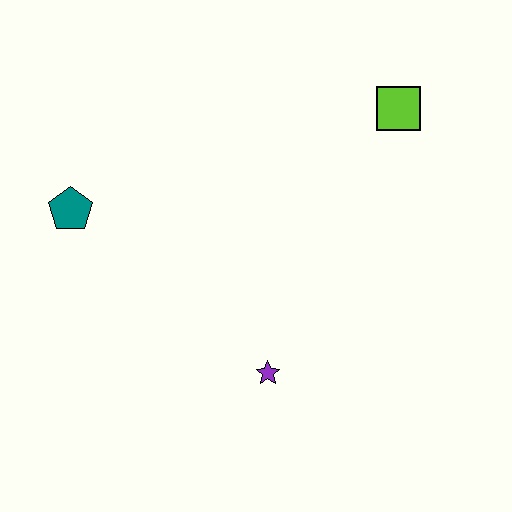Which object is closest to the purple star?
The teal pentagon is closest to the purple star.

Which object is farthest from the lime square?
The teal pentagon is farthest from the lime square.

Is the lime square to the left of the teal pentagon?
No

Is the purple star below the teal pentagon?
Yes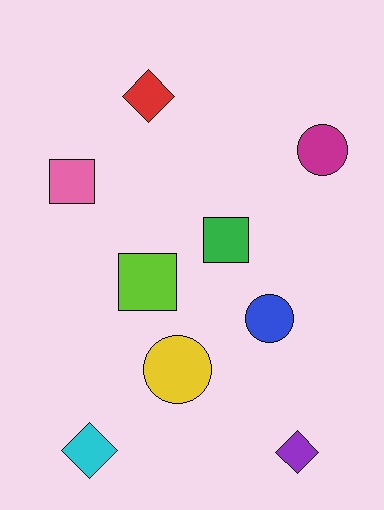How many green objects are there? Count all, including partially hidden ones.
There is 1 green object.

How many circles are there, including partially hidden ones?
There are 3 circles.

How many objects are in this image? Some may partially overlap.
There are 9 objects.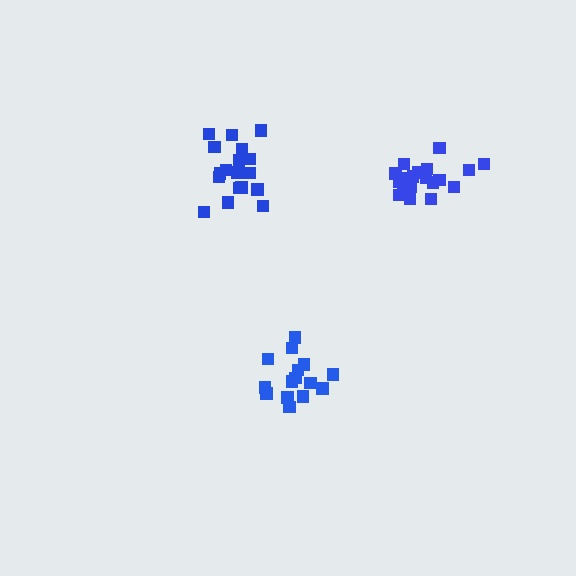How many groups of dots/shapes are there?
There are 3 groups.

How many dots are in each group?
Group 1: 20 dots, Group 2: 18 dots, Group 3: 16 dots (54 total).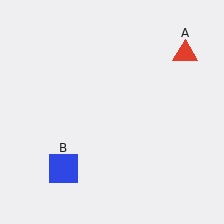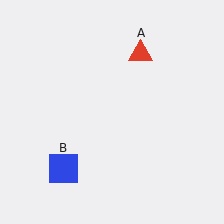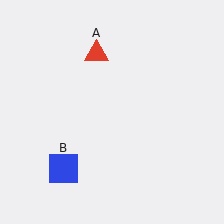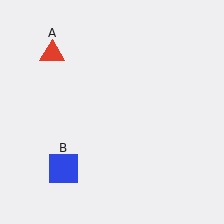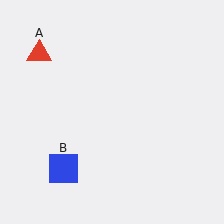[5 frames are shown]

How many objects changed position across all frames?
1 object changed position: red triangle (object A).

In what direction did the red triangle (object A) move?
The red triangle (object A) moved left.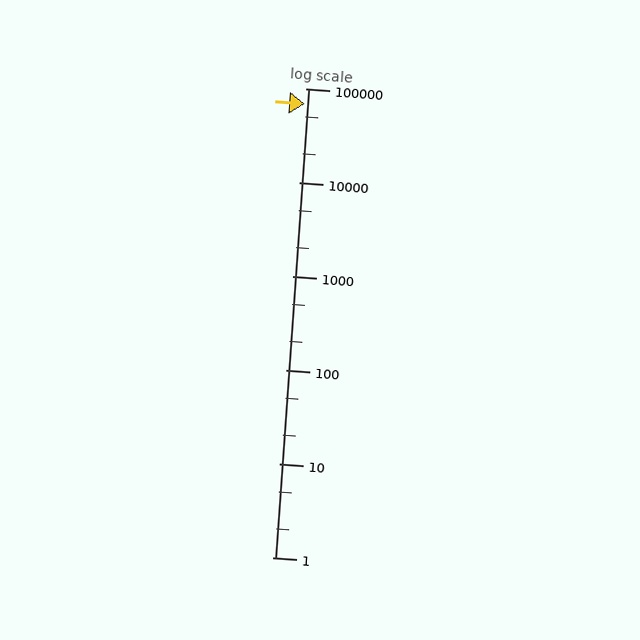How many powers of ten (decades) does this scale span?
The scale spans 5 decades, from 1 to 100000.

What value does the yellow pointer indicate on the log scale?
The pointer indicates approximately 69000.